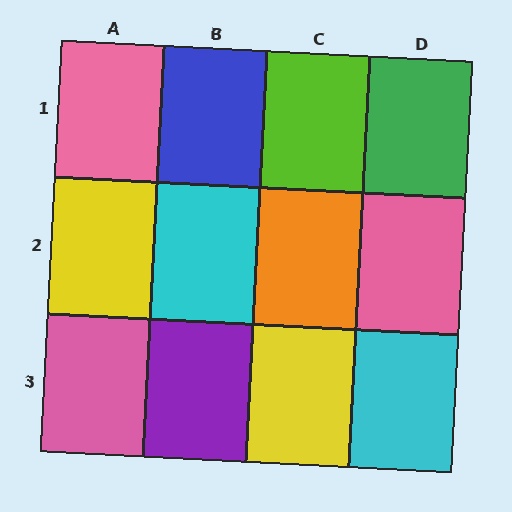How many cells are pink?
3 cells are pink.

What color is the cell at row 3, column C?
Yellow.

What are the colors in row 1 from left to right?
Pink, blue, lime, green.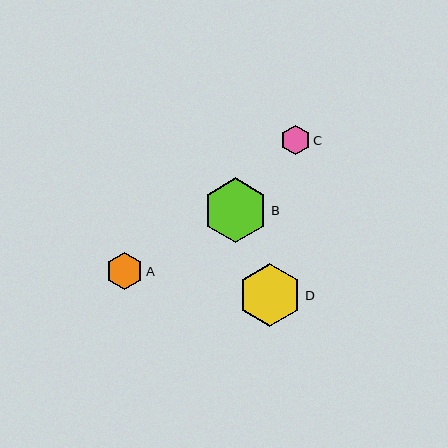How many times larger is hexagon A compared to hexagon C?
Hexagon A is approximately 1.3 times the size of hexagon C.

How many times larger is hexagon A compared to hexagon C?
Hexagon A is approximately 1.3 times the size of hexagon C.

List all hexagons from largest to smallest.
From largest to smallest: B, D, A, C.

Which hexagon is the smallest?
Hexagon C is the smallest with a size of approximately 29 pixels.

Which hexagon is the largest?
Hexagon B is the largest with a size of approximately 65 pixels.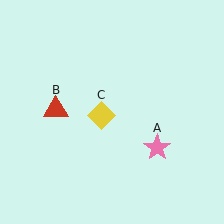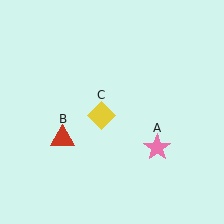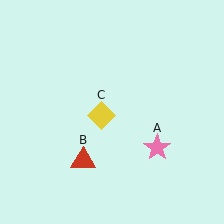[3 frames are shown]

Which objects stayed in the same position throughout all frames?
Pink star (object A) and yellow diamond (object C) remained stationary.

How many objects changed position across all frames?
1 object changed position: red triangle (object B).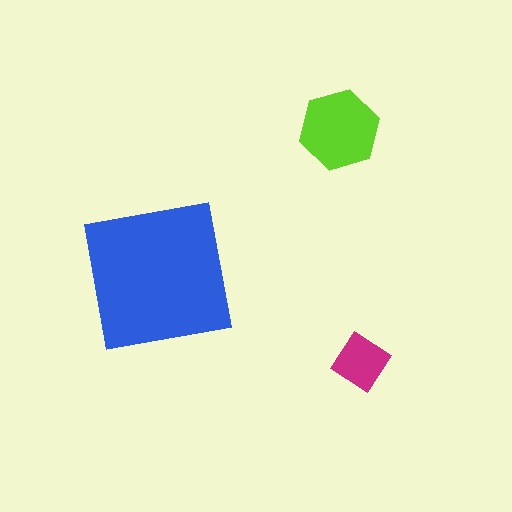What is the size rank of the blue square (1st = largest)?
1st.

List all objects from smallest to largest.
The magenta diamond, the lime hexagon, the blue square.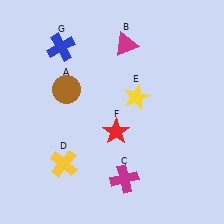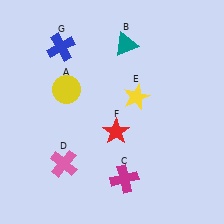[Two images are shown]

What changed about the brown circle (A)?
In Image 1, A is brown. In Image 2, it changed to yellow.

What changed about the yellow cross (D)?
In Image 1, D is yellow. In Image 2, it changed to pink.